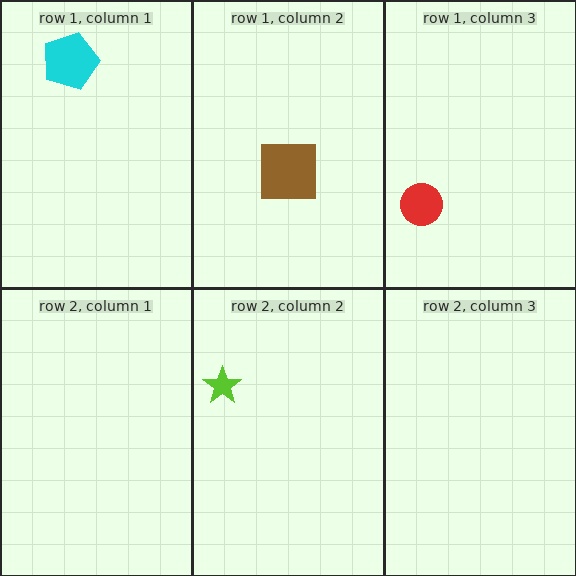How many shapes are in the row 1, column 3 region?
1.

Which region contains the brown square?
The row 1, column 2 region.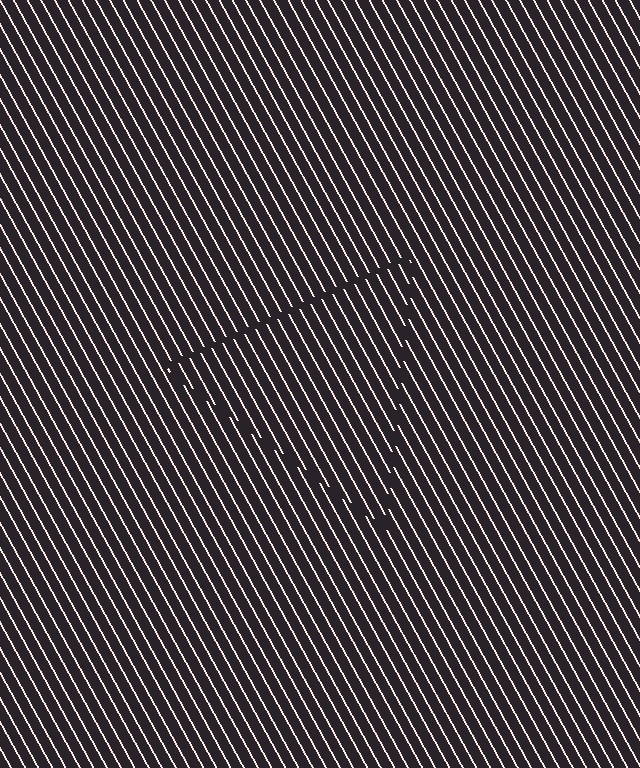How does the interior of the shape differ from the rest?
The interior of the shape contains the same grating, shifted by half a period — the contour is defined by the phase discontinuity where line-ends from the inner and outer gratings abut.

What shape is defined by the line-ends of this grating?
An illusory triangle. The interior of the shape contains the same grating, shifted by half a period — the contour is defined by the phase discontinuity where line-ends from the inner and outer gratings abut.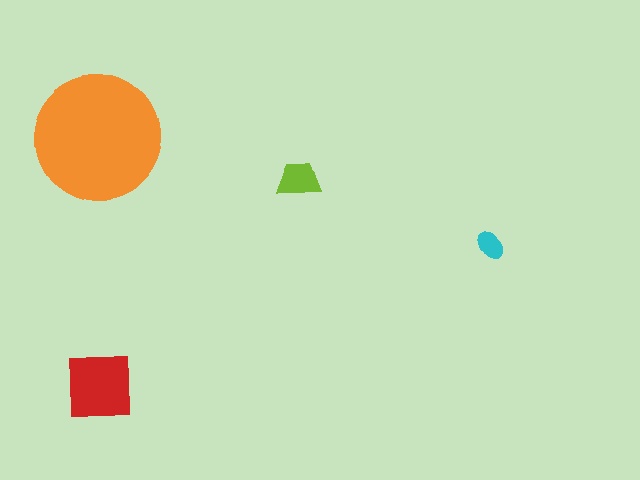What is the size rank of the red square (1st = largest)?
2nd.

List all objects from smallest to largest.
The cyan ellipse, the lime trapezoid, the red square, the orange circle.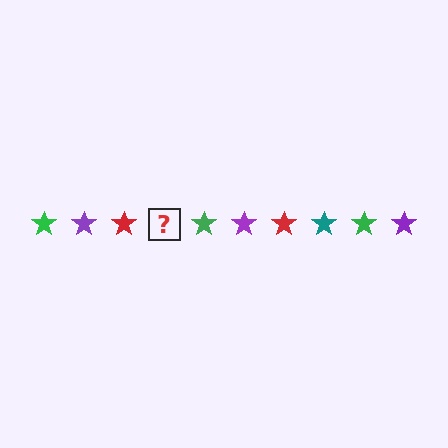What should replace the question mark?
The question mark should be replaced with a teal star.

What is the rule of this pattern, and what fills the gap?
The rule is that the pattern cycles through green, purple, red, teal stars. The gap should be filled with a teal star.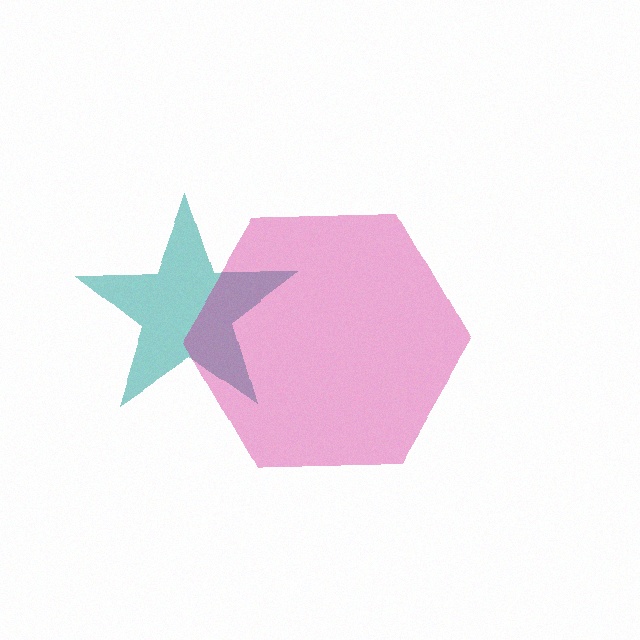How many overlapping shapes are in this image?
There are 2 overlapping shapes in the image.